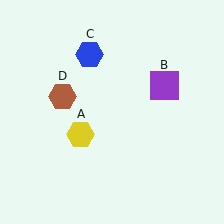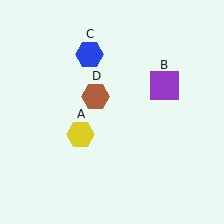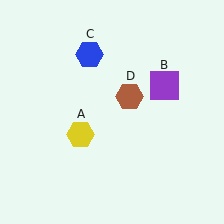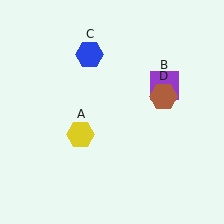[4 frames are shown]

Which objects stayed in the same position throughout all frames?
Yellow hexagon (object A) and purple square (object B) and blue hexagon (object C) remained stationary.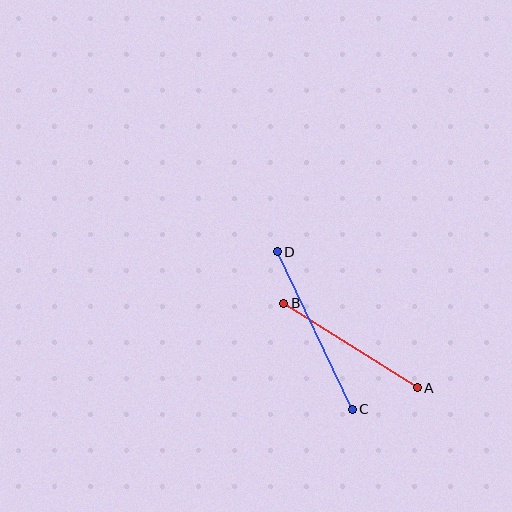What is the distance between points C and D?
The distance is approximately 174 pixels.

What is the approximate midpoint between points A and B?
The midpoint is at approximately (350, 345) pixels.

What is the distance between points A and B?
The distance is approximately 158 pixels.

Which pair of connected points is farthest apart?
Points C and D are farthest apart.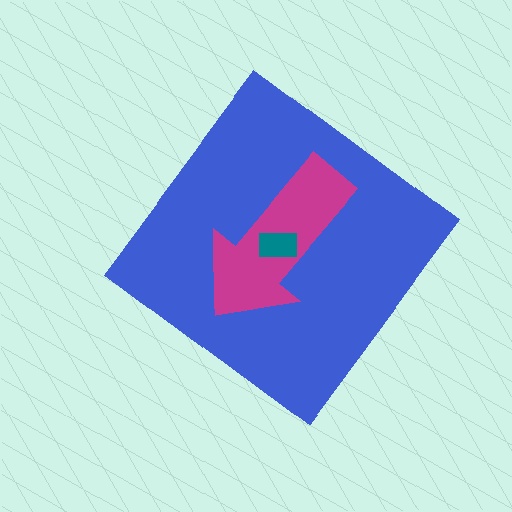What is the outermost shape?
The blue diamond.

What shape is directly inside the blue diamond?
The magenta arrow.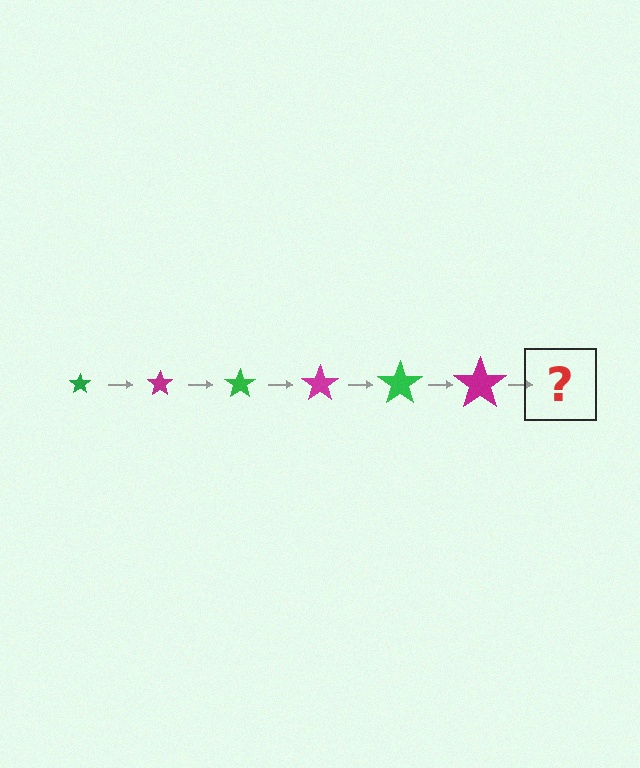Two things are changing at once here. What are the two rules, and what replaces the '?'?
The two rules are that the star grows larger each step and the color cycles through green and magenta. The '?' should be a green star, larger than the previous one.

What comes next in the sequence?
The next element should be a green star, larger than the previous one.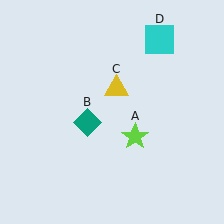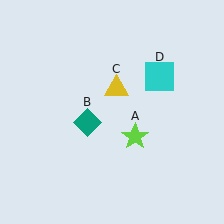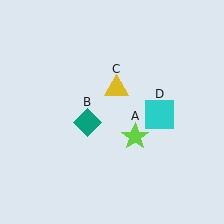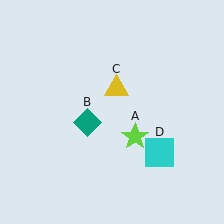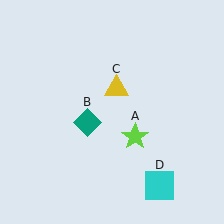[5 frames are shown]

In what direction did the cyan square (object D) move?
The cyan square (object D) moved down.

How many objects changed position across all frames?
1 object changed position: cyan square (object D).